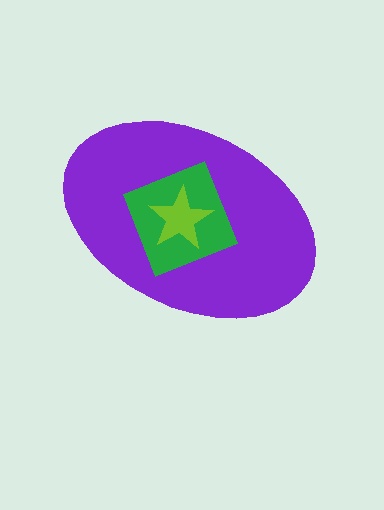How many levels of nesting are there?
3.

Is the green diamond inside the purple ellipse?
Yes.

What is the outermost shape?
The purple ellipse.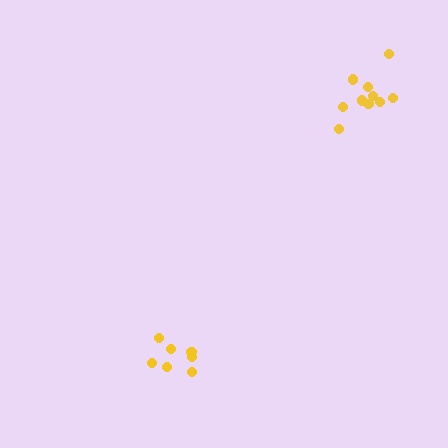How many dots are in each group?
Group 1: 7 dots, Group 2: 10 dots (17 total).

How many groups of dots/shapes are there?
There are 2 groups.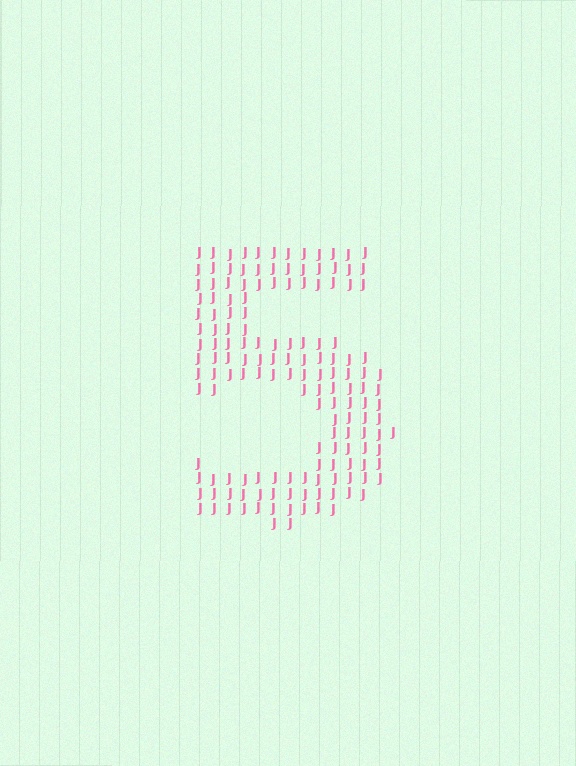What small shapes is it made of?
It is made of small letter J's.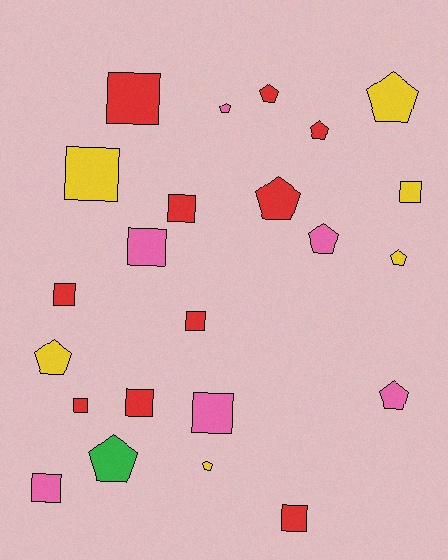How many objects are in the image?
There are 23 objects.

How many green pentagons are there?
There is 1 green pentagon.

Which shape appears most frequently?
Square, with 12 objects.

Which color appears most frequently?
Red, with 10 objects.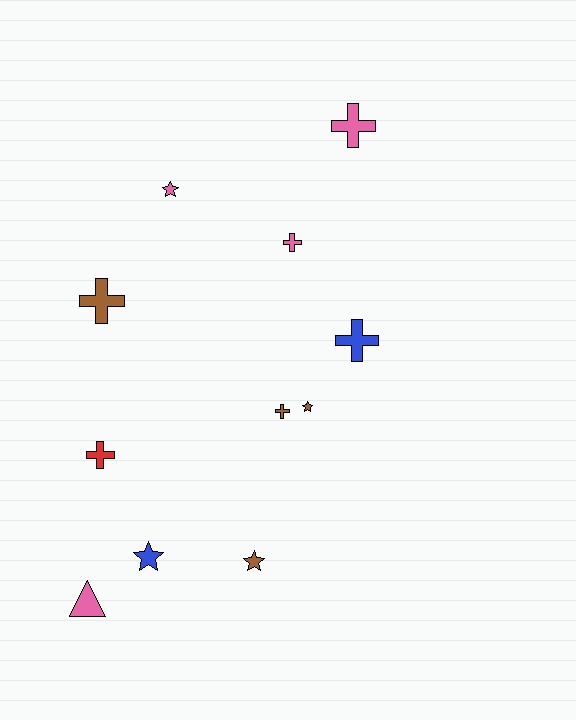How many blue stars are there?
There is 1 blue star.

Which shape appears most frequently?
Cross, with 6 objects.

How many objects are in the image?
There are 11 objects.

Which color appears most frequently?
Brown, with 4 objects.